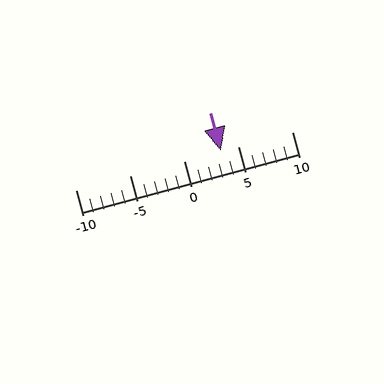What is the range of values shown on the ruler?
The ruler shows values from -10 to 10.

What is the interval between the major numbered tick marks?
The major tick marks are spaced 5 units apart.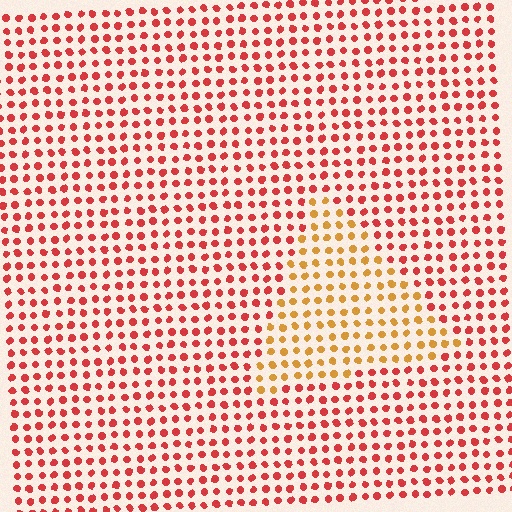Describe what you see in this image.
The image is filled with small red elements in a uniform arrangement. A triangle-shaped region is visible where the elements are tinted to a slightly different hue, forming a subtle color boundary.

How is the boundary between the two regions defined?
The boundary is defined purely by a slight shift in hue (about 39 degrees). Spacing, size, and orientation are identical on both sides.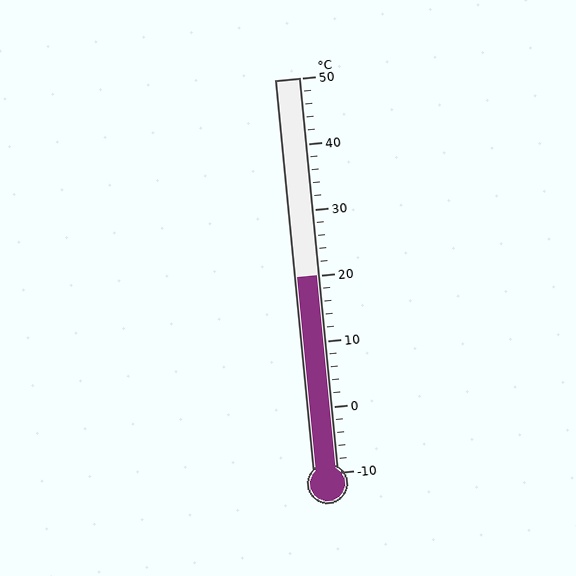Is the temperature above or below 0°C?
The temperature is above 0°C.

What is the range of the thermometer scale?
The thermometer scale ranges from -10°C to 50°C.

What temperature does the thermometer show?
The thermometer shows approximately 20°C.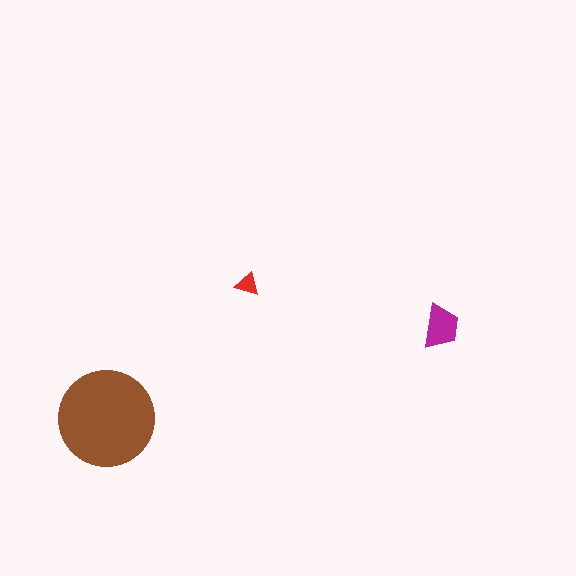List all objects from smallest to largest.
The red triangle, the magenta trapezoid, the brown circle.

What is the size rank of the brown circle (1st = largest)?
1st.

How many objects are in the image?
There are 3 objects in the image.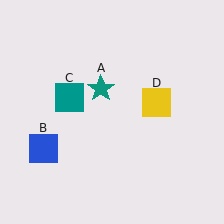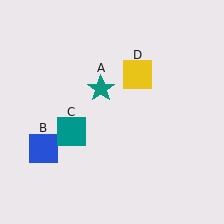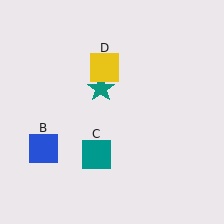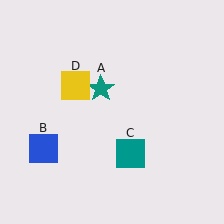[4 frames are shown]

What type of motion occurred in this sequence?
The teal square (object C), yellow square (object D) rotated counterclockwise around the center of the scene.